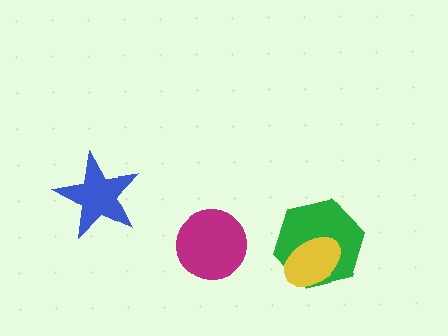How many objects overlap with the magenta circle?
0 objects overlap with the magenta circle.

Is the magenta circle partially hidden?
No, no other shape covers it.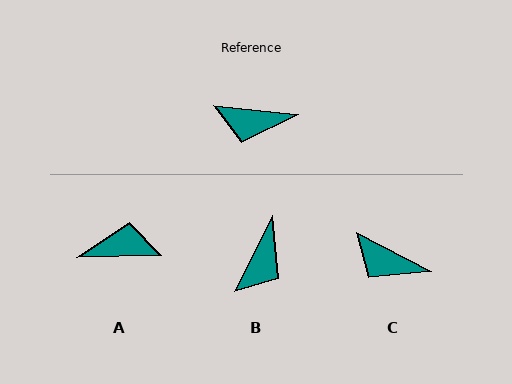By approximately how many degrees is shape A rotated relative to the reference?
Approximately 173 degrees clockwise.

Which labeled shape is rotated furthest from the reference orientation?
A, about 173 degrees away.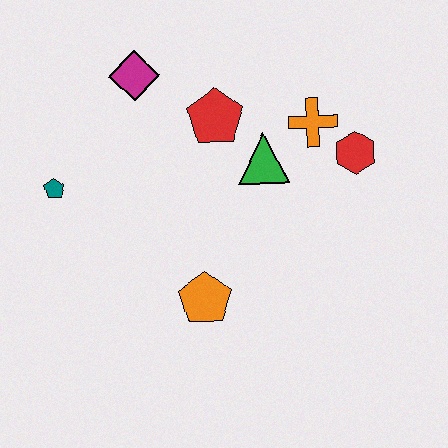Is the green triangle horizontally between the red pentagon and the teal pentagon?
No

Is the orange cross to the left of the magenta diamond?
No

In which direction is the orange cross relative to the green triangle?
The orange cross is to the right of the green triangle.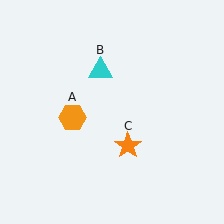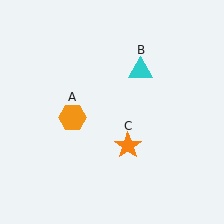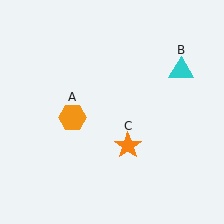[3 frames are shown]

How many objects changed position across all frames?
1 object changed position: cyan triangle (object B).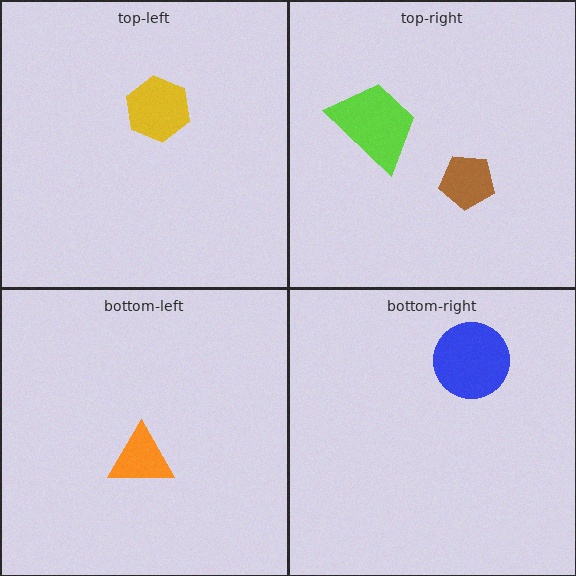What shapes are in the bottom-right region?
The blue circle.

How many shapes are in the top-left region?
1.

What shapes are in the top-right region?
The lime trapezoid, the brown pentagon.